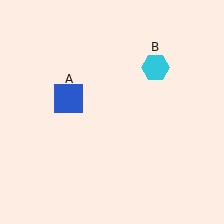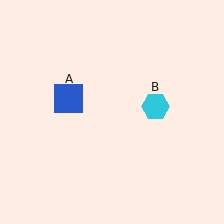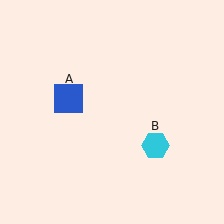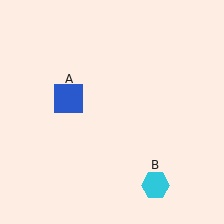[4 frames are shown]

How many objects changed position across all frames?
1 object changed position: cyan hexagon (object B).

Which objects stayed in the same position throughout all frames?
Blue square (object A) remained stationary.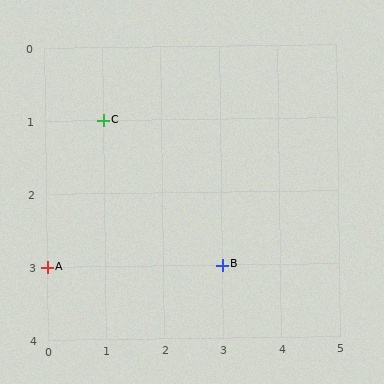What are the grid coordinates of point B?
Point B is at grid coordinates (3, 3).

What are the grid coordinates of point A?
Point A is at grid coordinates (0, 3).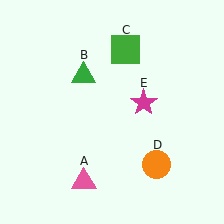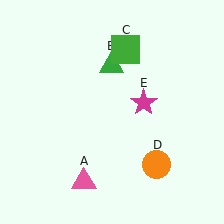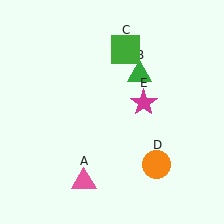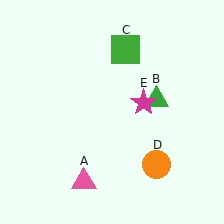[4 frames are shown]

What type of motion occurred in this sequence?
The green triangle (object B) rotated clockwise around the center of the scene.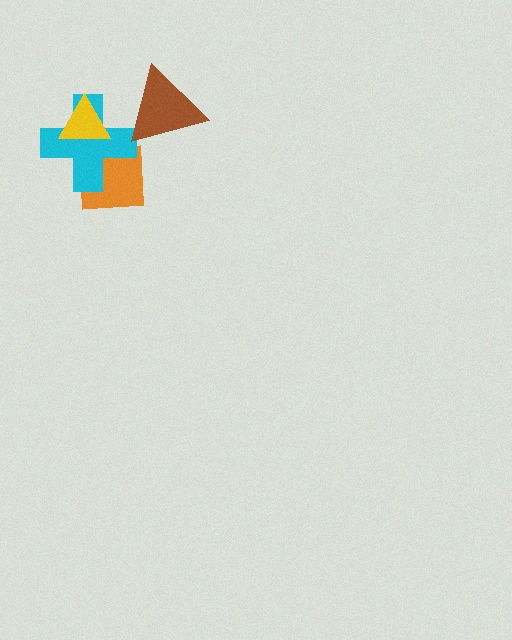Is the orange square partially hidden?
Yes, it is partially covered by another shape.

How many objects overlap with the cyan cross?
3 objects overlap with the cyan cross.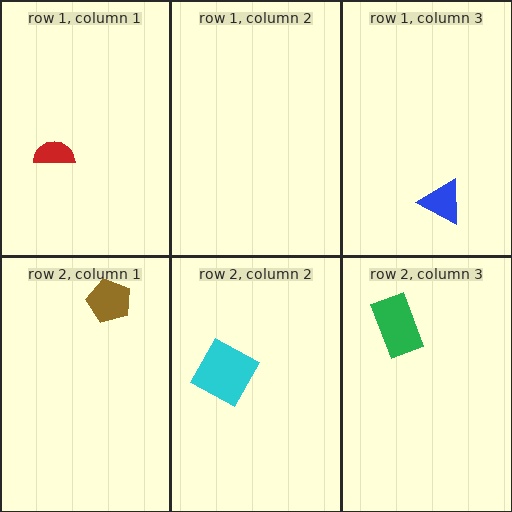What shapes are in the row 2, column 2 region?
The cyan square.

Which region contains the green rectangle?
The row 2, column 3 region.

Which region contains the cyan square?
The row 2, column 2 region.